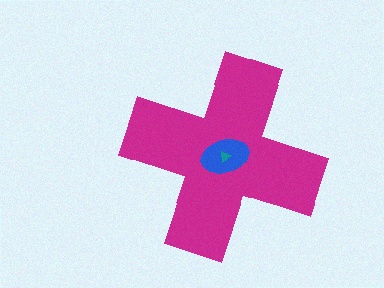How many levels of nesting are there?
3.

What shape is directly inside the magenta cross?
The blue ellipse.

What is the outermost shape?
The magenta cross.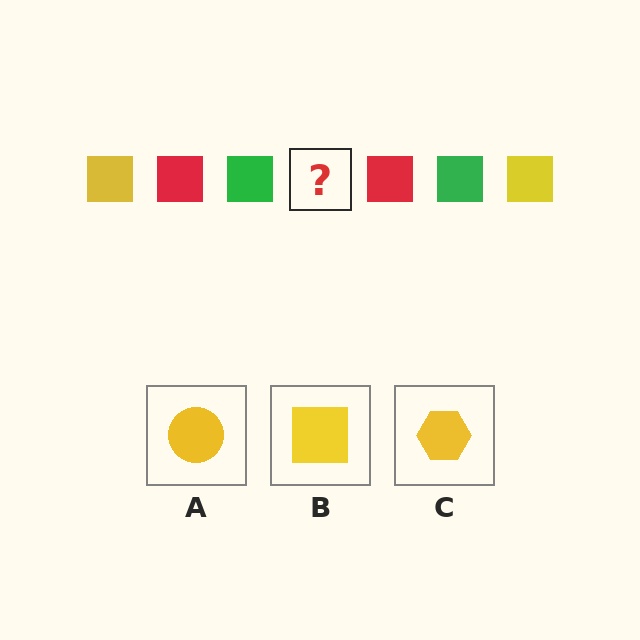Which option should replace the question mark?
Option B.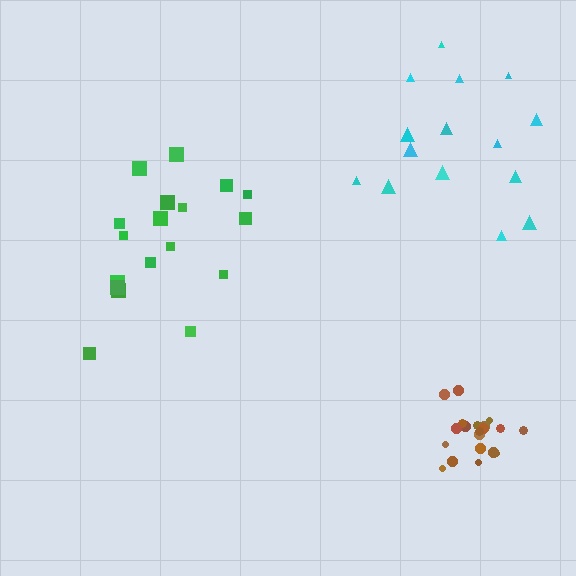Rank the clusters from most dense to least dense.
brown, green, cyan.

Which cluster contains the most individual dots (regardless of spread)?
Brown (21).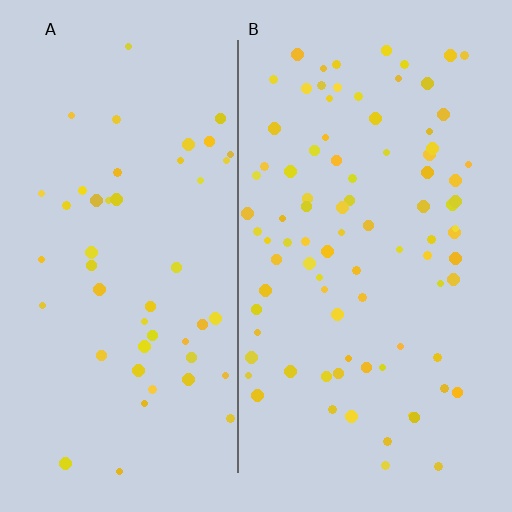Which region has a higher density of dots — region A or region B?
B (the right).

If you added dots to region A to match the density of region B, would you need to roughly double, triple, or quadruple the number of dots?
Approximately double.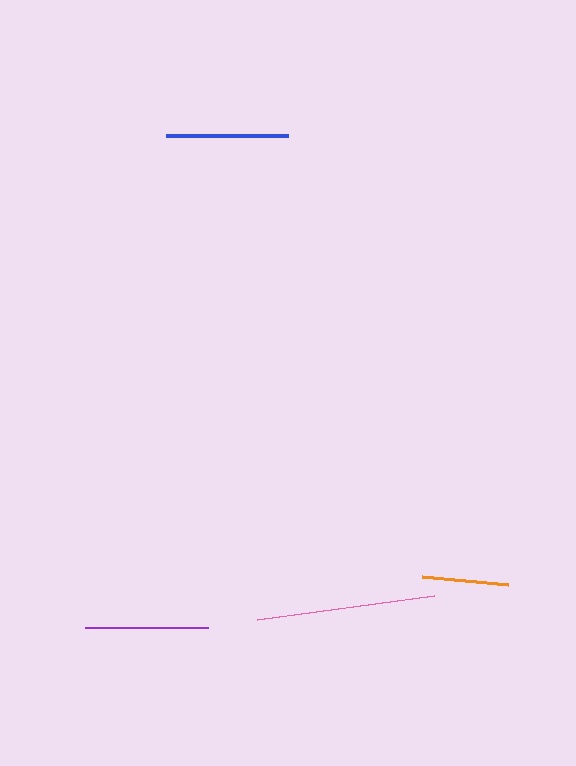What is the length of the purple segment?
The purple segment is approximately 123 pixels long.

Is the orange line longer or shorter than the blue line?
The blue line is longer than the orange line.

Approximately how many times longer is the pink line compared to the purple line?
The pink line is approximately 1.5 times the length of the purple line.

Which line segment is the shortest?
The orange line is the shortest at approximately 86 pixels.